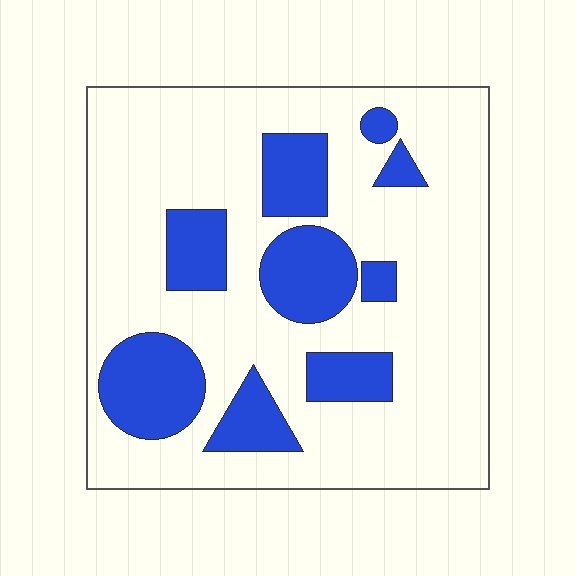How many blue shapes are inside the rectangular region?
9.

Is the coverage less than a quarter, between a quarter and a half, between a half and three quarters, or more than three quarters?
Less than a quarter.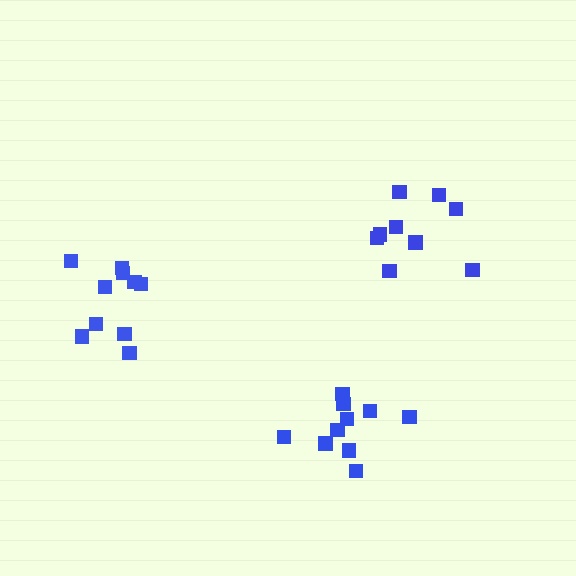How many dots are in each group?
Group 1: 10 dots, Group 2: 11 dots, Group 3: 9 dots (30 total).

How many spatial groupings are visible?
There are 3 spatial groupings.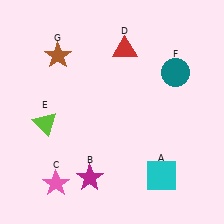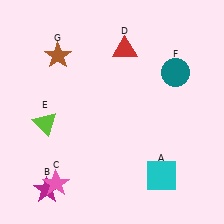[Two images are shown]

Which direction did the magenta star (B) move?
The magenta star (B) moved left.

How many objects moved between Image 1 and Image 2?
1 object moved between the two images.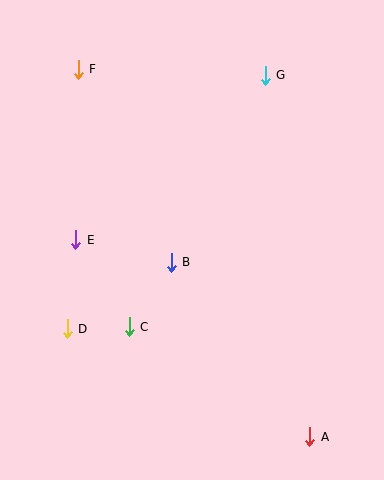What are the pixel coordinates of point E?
Point E is at (76, 240).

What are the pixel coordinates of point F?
Point F is at (78, 69).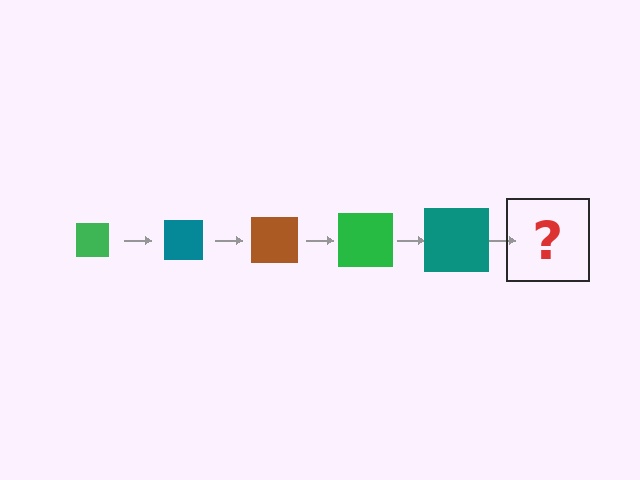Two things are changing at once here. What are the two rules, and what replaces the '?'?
The two rules are that the square grows larger each step and the color cycles through green, teal, and brown. The '?' should be a brown square, larger than the previous one.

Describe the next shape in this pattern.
It should be a brown square, larger than the previous one.